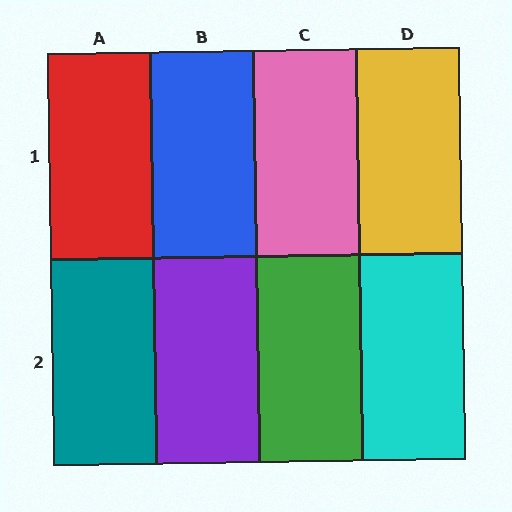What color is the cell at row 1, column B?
Blue.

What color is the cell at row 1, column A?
Red.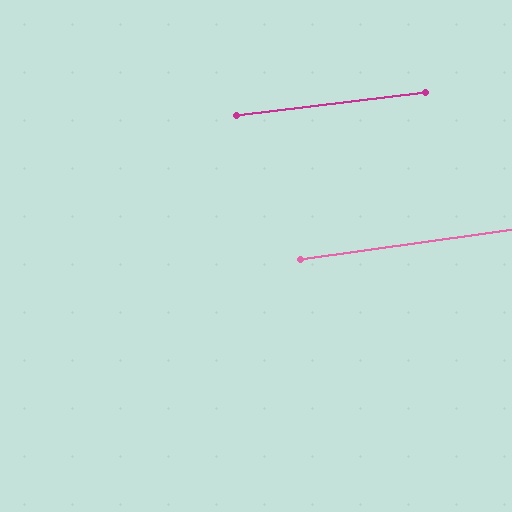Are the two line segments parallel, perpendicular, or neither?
Parallel — their directions differ by only 1.0°.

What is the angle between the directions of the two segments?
Approximately 1 degree.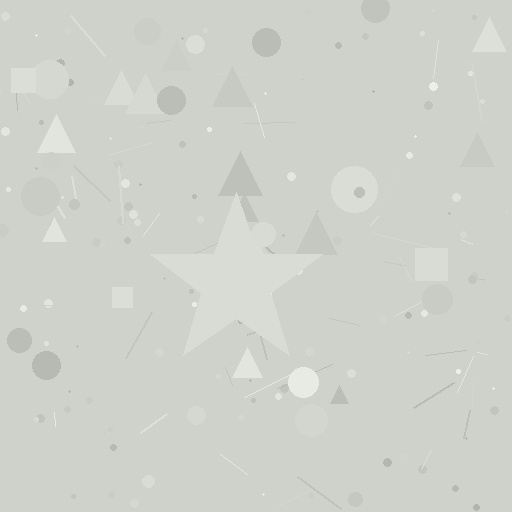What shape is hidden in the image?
A star is hidden in the image.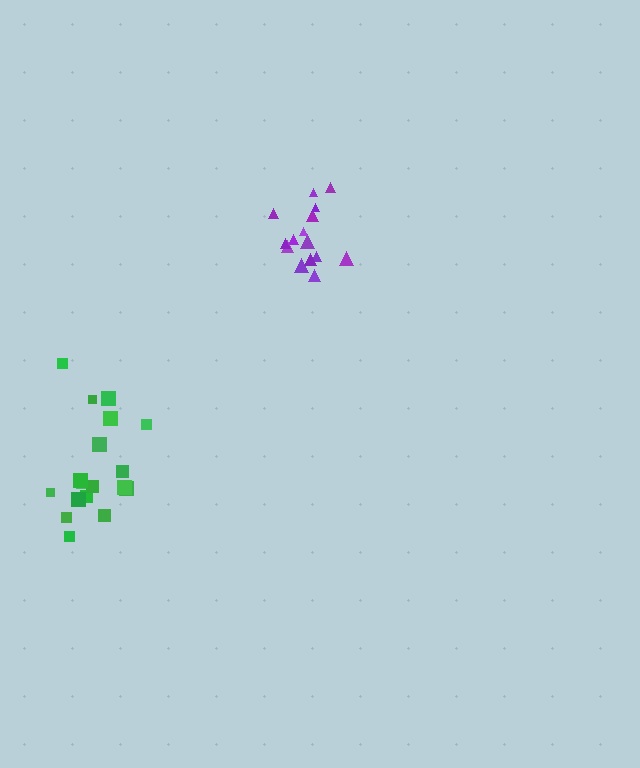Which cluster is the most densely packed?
Purple.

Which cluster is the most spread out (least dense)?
Green.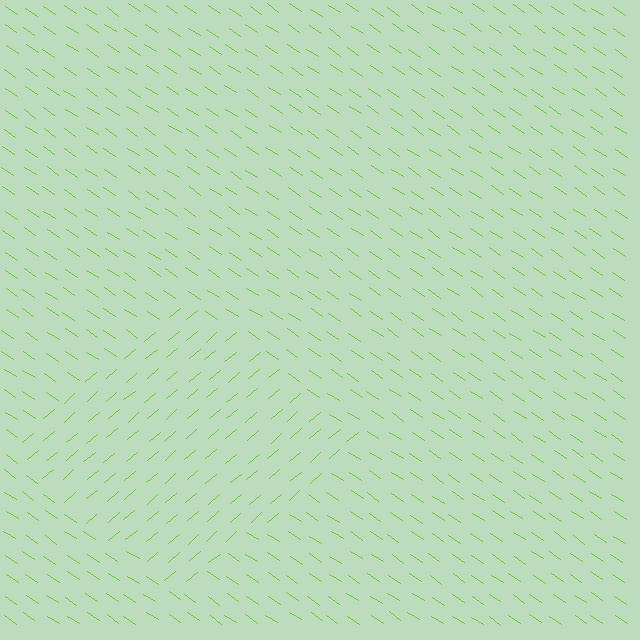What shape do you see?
I see a diamond.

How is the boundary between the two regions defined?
The boundary is defined purely by a change in line orientation (approximately 74 degrees difference). All lines are the same color and thickness.